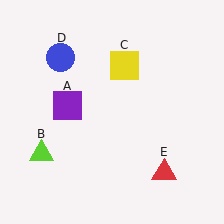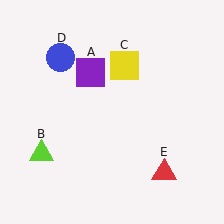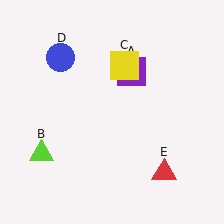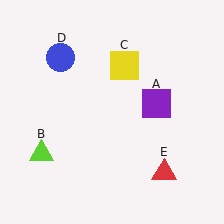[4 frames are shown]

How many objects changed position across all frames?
1 object changed position: purple square (object A).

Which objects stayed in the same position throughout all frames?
Lime triangle (object B) and yellow square (object C) and blue circle (object D) and red triangle (object E) remained stationary.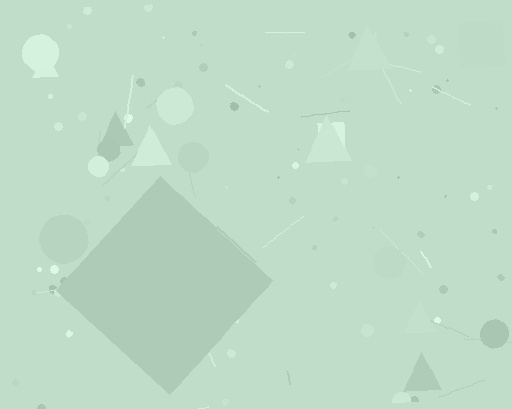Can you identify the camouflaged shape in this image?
The camouflaged shape is a diamond.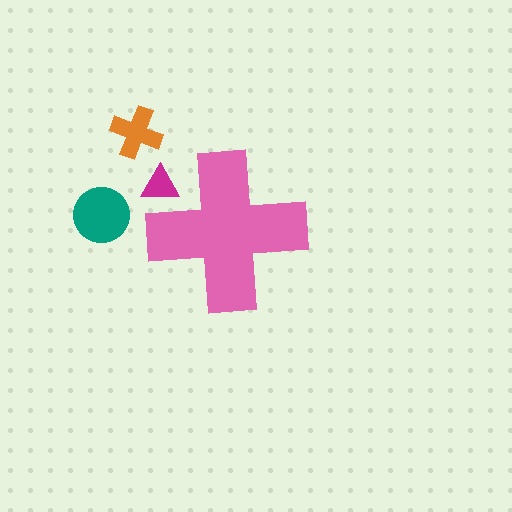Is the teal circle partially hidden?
No, the teal circle is fully visible.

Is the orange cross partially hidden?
No, the orange cross is fully visible.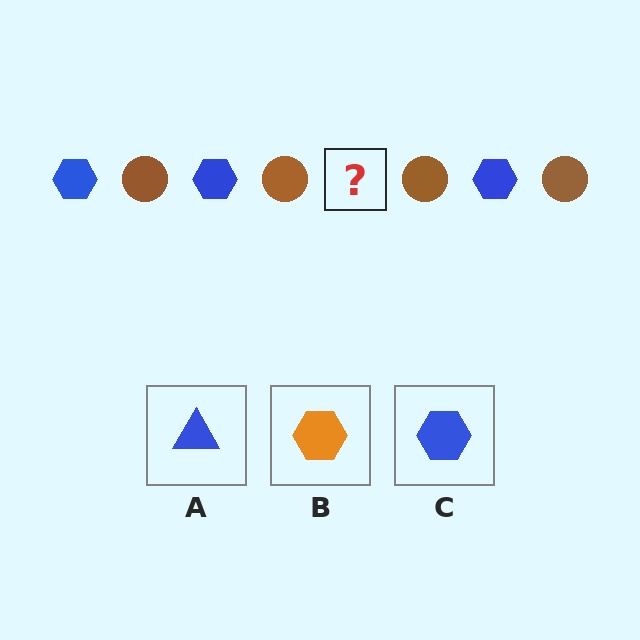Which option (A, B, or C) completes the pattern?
C.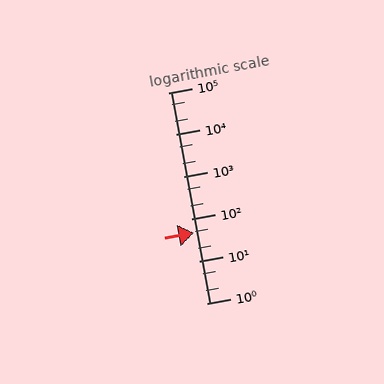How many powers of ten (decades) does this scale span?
The scale spans 5 decades, from 1 to 100000.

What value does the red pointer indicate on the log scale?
The pointer indicates approximately 46.